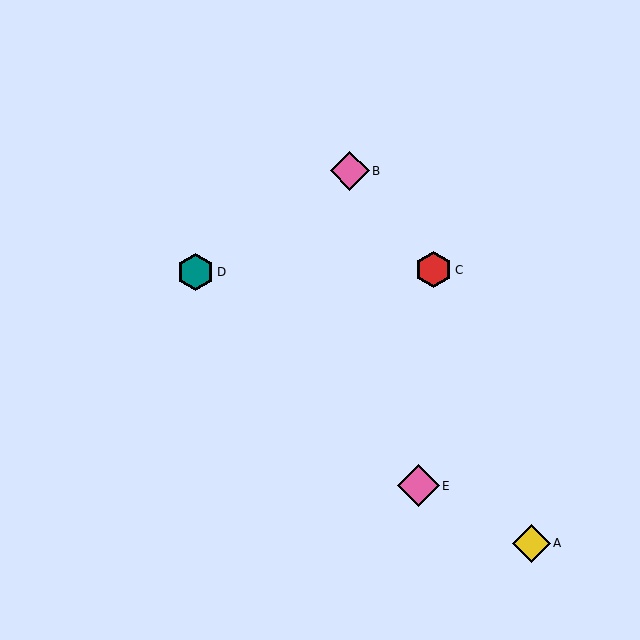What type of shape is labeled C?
Shape C is a red hexagon.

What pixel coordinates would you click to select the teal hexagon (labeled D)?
Click at (195, 272) to select the teal hexagon D.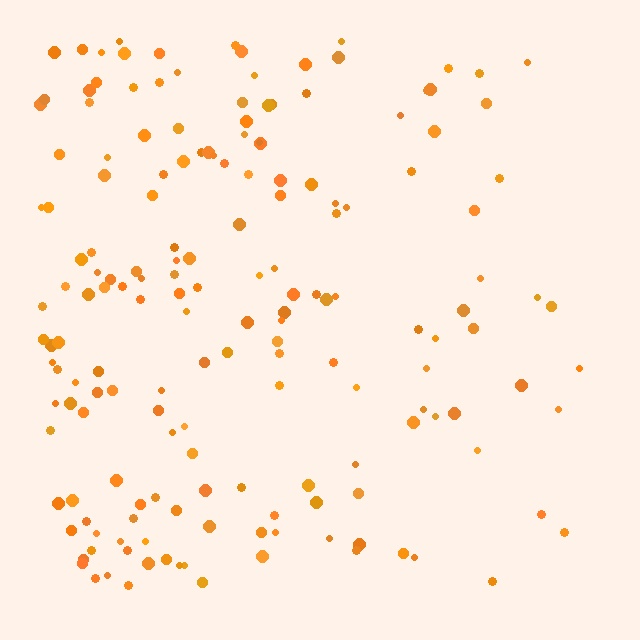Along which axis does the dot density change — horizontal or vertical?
Horizontal.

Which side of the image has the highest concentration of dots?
The left.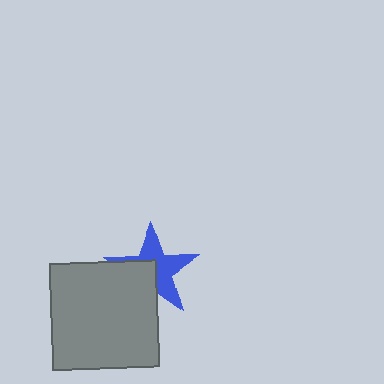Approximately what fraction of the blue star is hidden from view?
Roughly 41% of the blue star is hidden behind the gray square.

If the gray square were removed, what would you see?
You would see the complete blue star.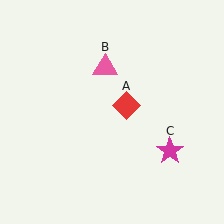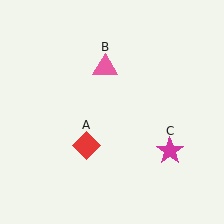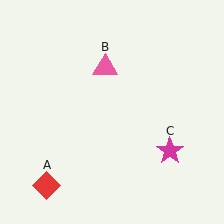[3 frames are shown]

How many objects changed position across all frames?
1 object changed position: red diamond (object A).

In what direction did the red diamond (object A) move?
The red diamond (object A) moved down and to the left.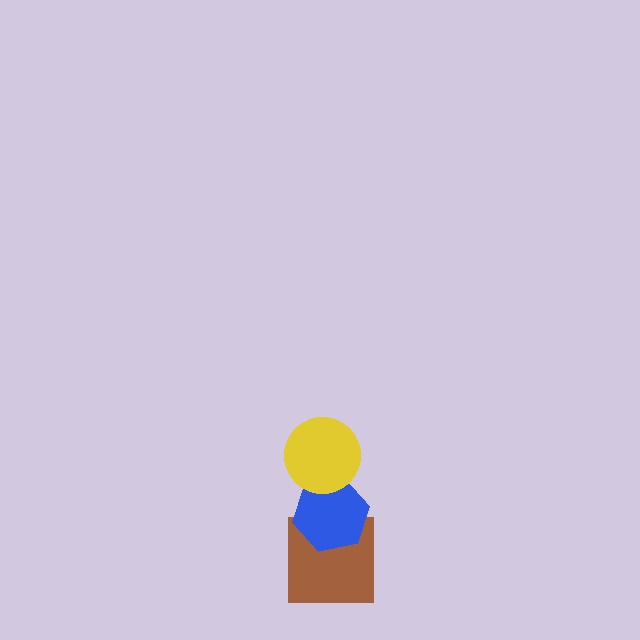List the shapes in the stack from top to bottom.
From top to bottom: the yellow circle, the blue hexagon, the brown square.